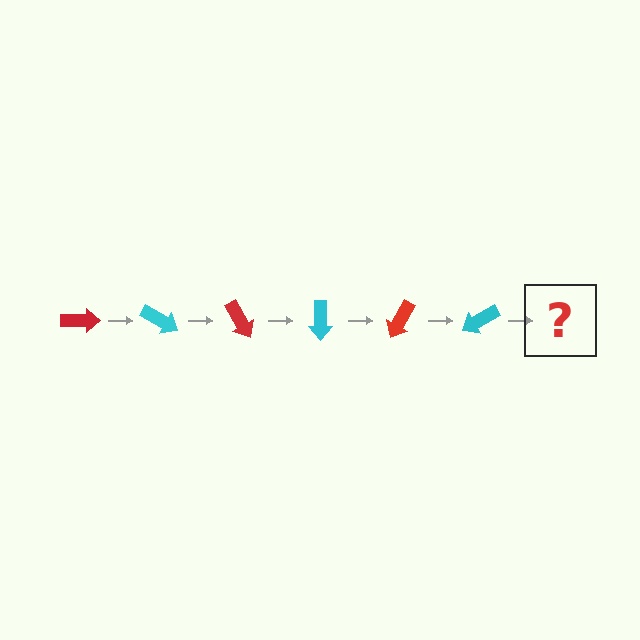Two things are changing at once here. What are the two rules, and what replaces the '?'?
The two rules are that it rotates 30 degrees each step and the color cycles through red and cyan. The '?' should be a red arrow, rotated 180 degrees from the start.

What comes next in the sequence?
The next element should be a red arrow, rotated 180 degrees from the start.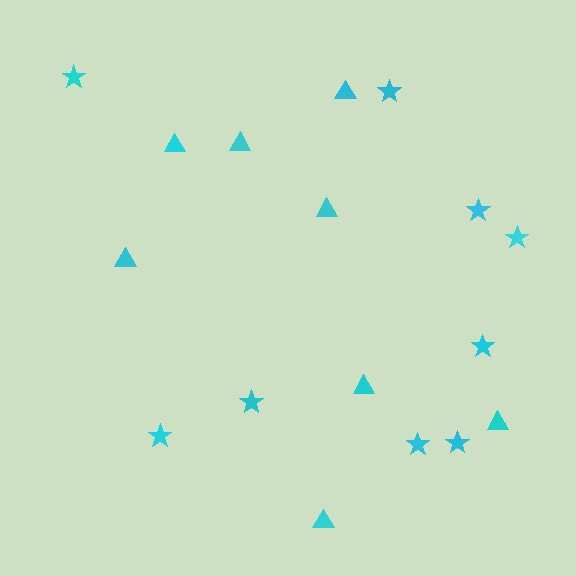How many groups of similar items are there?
There are 2 groups: one group of triangles (8) and one group of stars (9).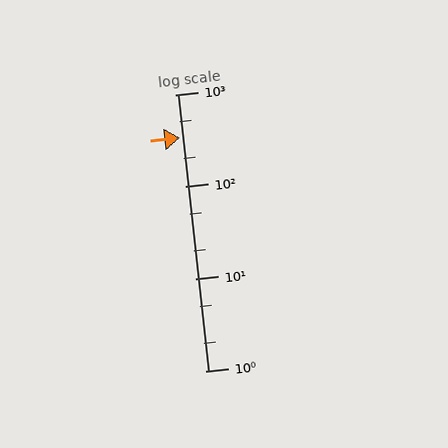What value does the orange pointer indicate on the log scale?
The pointer indicates approximately 340.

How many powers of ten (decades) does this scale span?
The scale spans 3 decades, from 1 to 1000.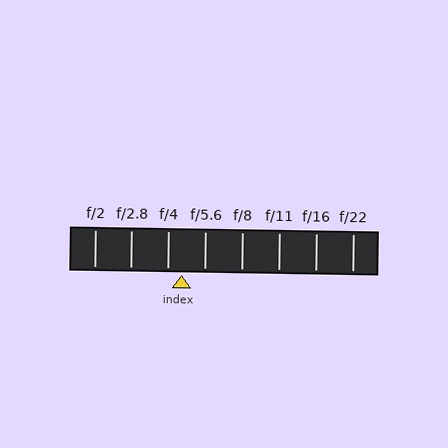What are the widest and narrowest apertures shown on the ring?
The widest aperture shown is f/2 and the narrowest is f/22.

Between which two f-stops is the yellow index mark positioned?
The index mark is between f/4 and f/5.6.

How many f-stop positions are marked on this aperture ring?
There are 8 f-stop positions marked.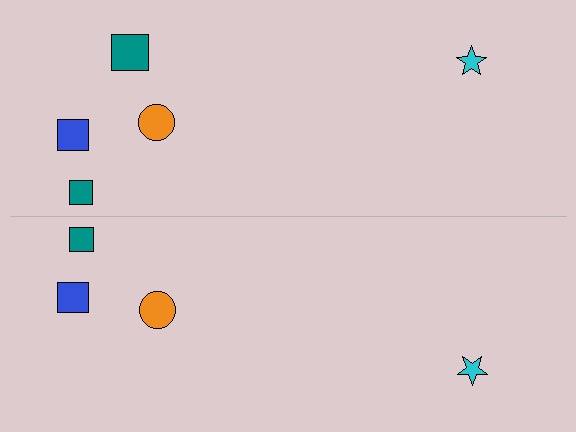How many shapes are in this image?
There are 9 shapes in this image.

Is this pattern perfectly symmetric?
No, the pattern is not perfectly symmetric. A teal square is missing from the bottom side.